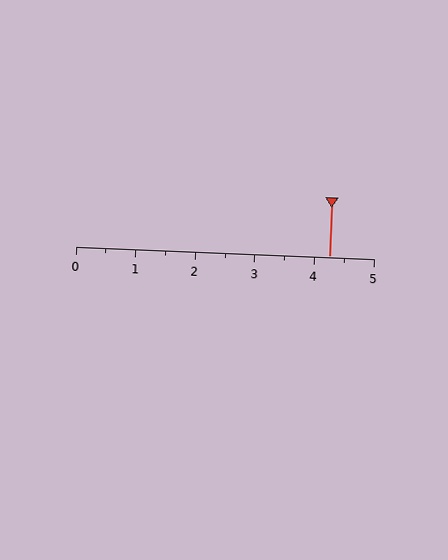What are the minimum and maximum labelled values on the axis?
The axis runs from 0 to 5.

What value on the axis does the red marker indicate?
The marker indicates approximately 4.2.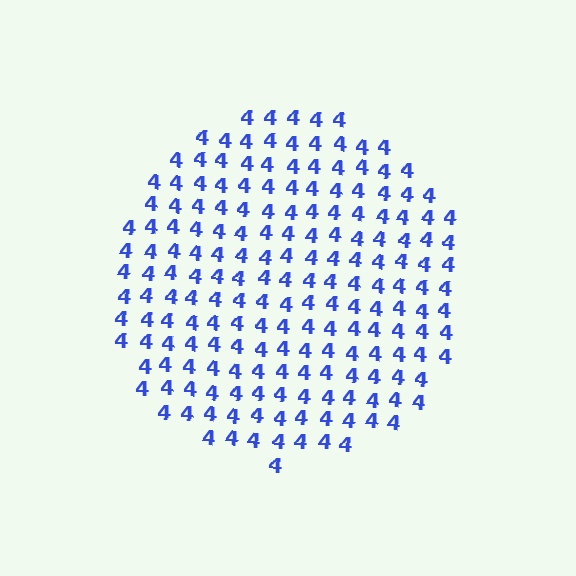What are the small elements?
The small elements are digit 4's.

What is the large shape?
The large shape is a circle.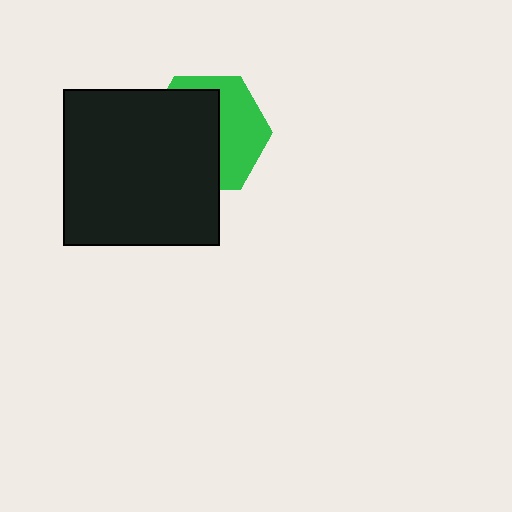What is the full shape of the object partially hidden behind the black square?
The partially hidden object is a green hexagon.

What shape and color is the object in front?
The object in front is a black square.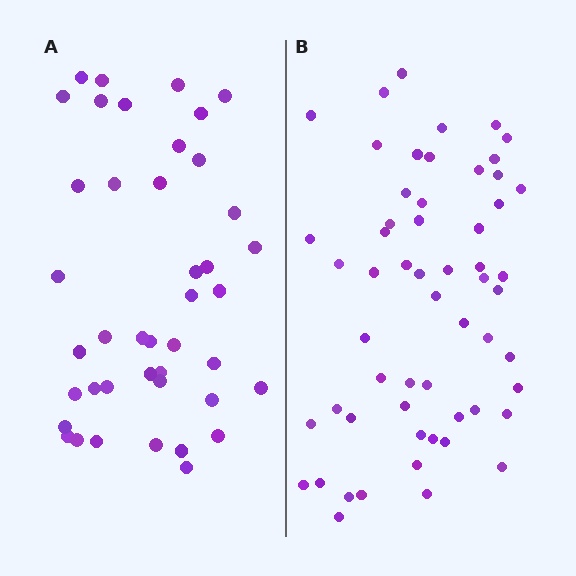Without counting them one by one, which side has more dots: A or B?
Region B (the right region) has more dots.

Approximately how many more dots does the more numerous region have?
Region B has approximately 15 more dots than region A.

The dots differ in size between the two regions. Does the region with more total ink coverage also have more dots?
No. Region A has more total ink coverage because its dots are larger, but region B actually contains more individual dots. Total area can be misleading — the number of items is what matters here.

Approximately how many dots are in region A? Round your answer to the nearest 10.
About 40 dots. (The exact count is 42, which rounds to 40.)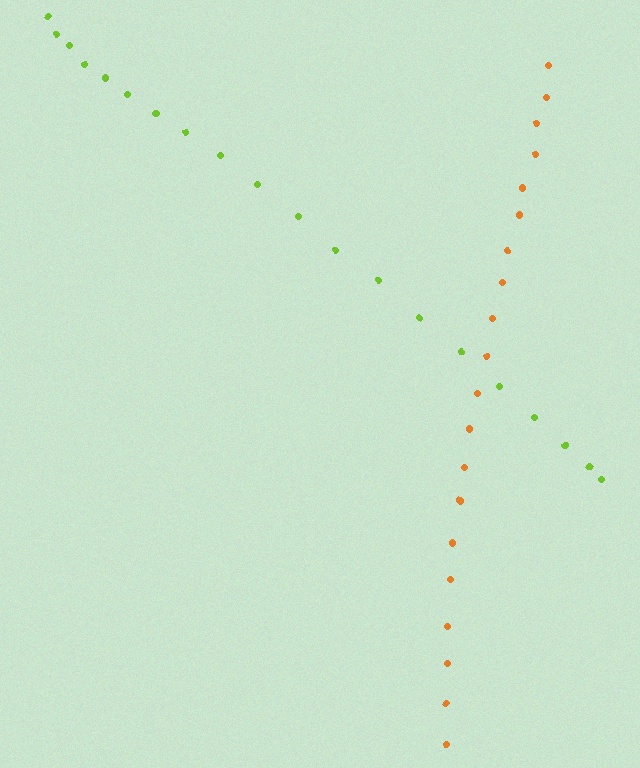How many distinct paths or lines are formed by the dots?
There are 2 distinct paths.